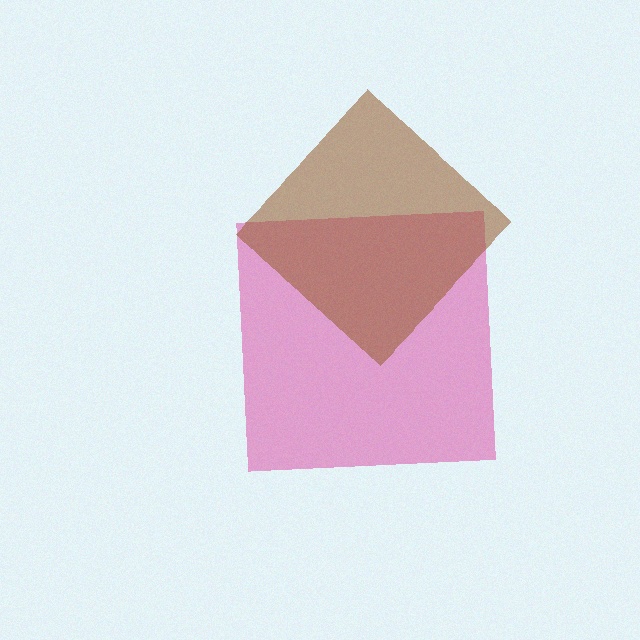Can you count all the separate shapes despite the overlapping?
Yes, there are 2 separate shapes.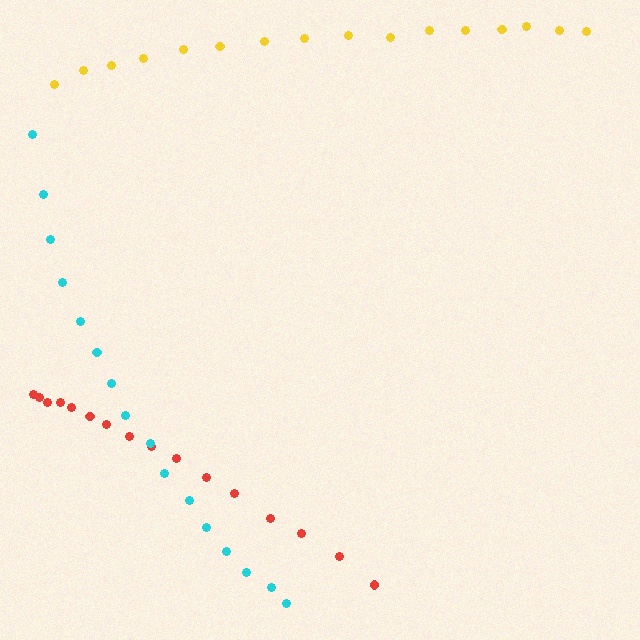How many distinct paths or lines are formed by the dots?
There are 3 distinct paths.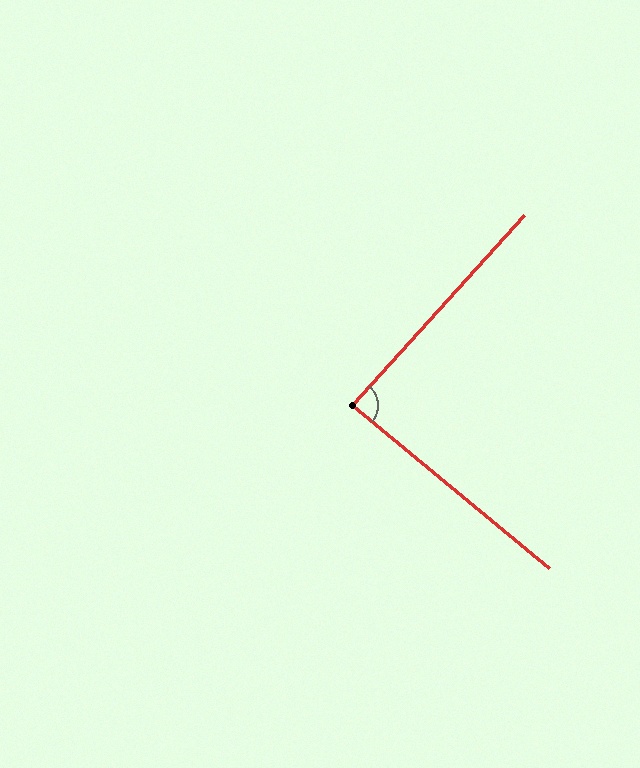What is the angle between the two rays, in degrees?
Approximately 88 degrees.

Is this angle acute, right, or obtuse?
It is approximately a right angle.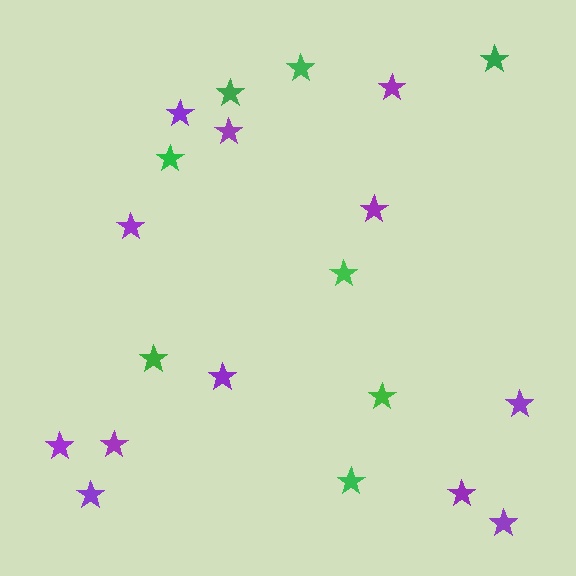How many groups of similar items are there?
There are 2 groups: one group of green stars (8) and one group of purple stars (12).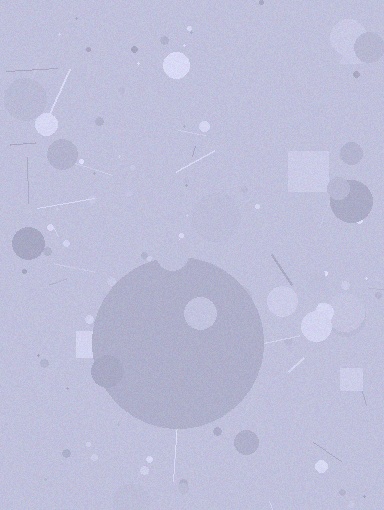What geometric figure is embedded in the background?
A circle is embedded in the background.